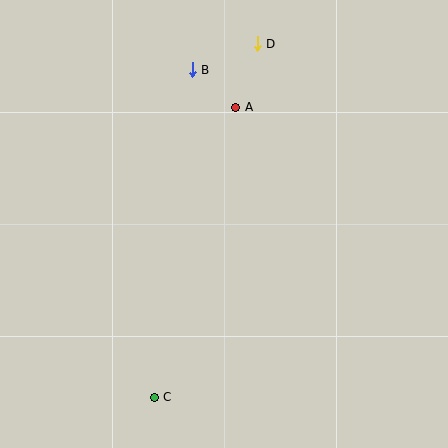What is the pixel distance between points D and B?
The distance between D and B is 70 pixels.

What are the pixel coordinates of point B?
Point B is at (192, 70).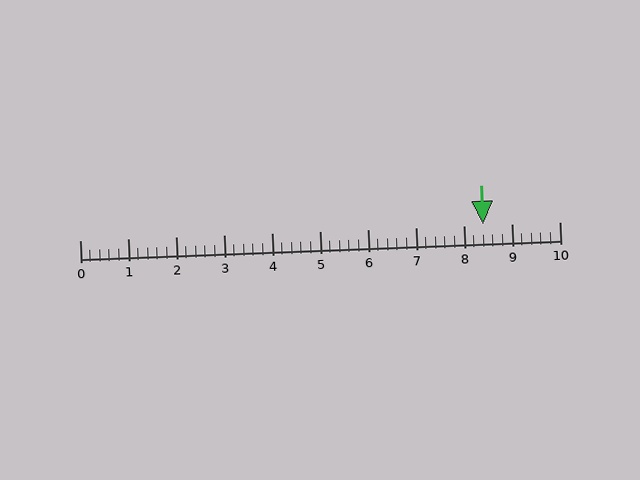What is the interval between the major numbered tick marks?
The major tick marks are spaced 1 units apart.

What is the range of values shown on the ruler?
The ruler shows values from 0 to 10.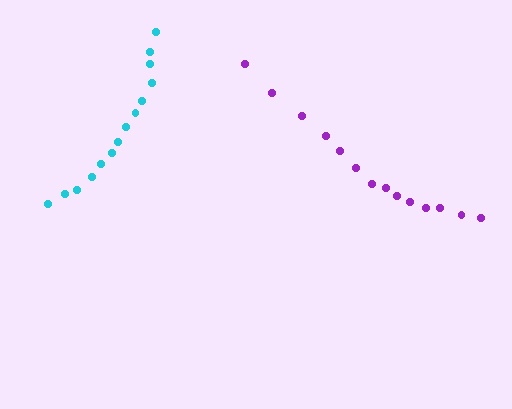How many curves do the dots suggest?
There are 2 distinct paths.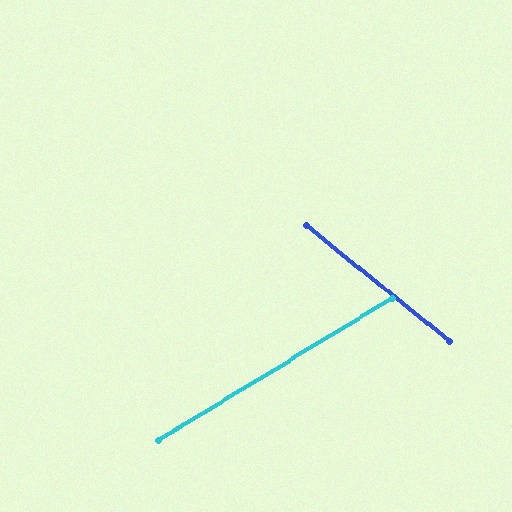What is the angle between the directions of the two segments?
Approximately 70 degrees.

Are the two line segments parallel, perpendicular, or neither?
Neither parallel nor perpendicular — they differ by about 70°.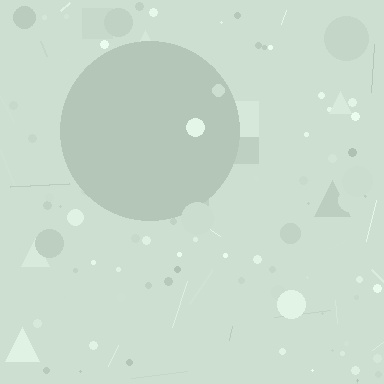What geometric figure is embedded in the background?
A circle is embedded in the background.